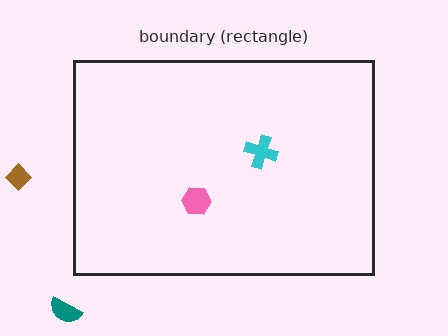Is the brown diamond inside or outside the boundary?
Outside.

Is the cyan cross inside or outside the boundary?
Inside.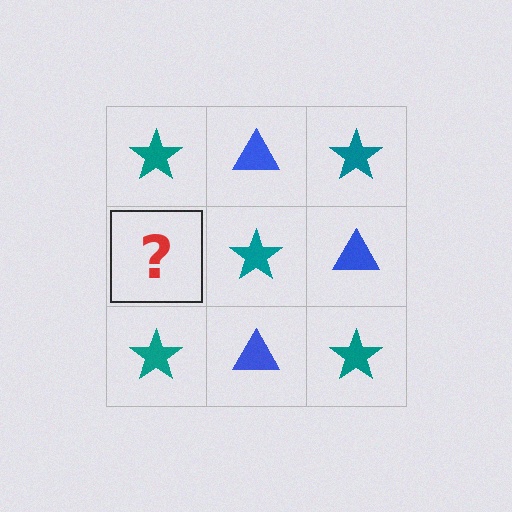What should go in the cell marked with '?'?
The missing cell should contain a blue triangle.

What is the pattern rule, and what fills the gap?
The rule is that it alternates teal star and blue triangle in a checkerboard pattern. The gap should be filled with a blue triangle.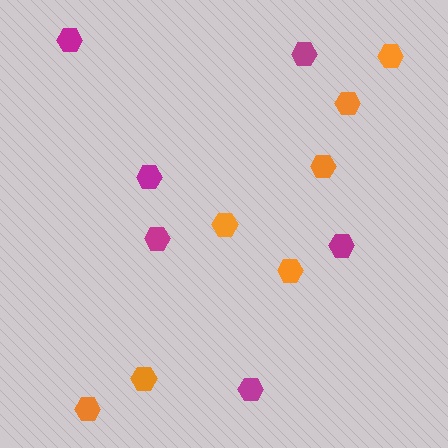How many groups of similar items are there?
There are 2 groups: one group of orange hexagons (7) and one group of magenta hexagons (6).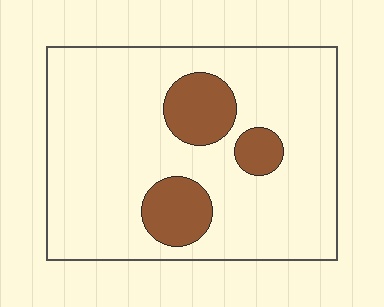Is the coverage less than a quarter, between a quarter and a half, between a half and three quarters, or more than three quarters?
Less than a quarter.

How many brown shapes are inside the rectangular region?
3.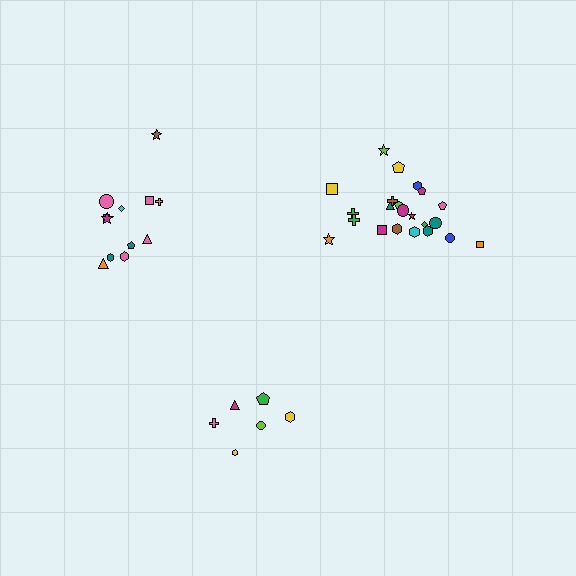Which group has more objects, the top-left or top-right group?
The top-right group.